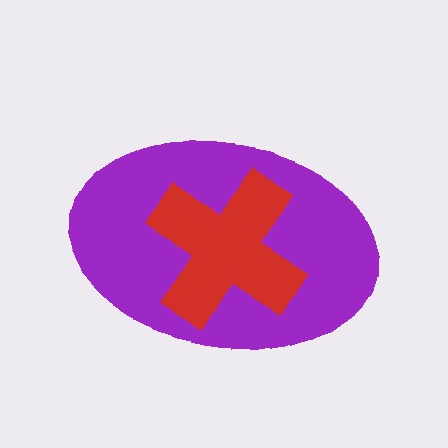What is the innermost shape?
The red cross.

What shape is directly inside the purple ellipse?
The red cross.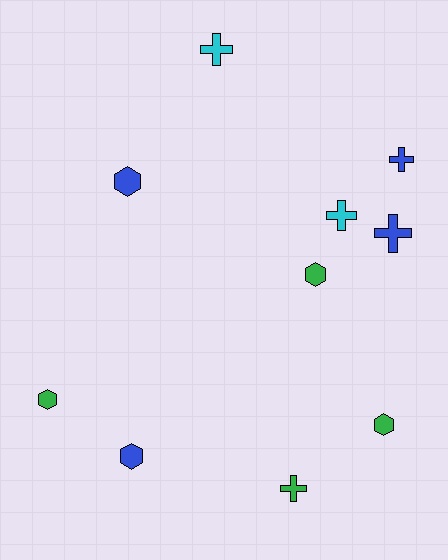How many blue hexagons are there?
There are 2 blue hexagons.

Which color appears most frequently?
Green, with 4 objects.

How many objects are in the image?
There are 10 objects.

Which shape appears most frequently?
Hexagon, with 5 objects.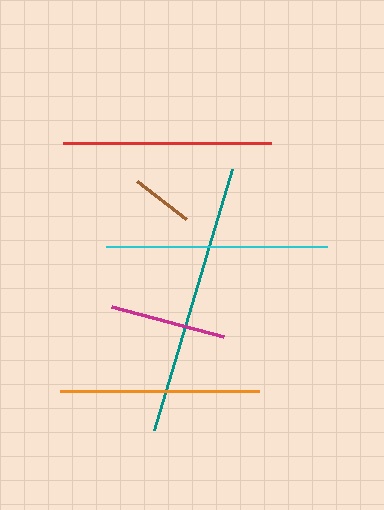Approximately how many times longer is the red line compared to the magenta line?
The red line is approximately 1.8 times the length of the magenta line.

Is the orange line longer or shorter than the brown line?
The orange line is longer than the brown line.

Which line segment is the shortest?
The brown line is the shortest at approximately 63 pixels.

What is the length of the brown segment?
The brown segment is approximately 63 pixels long.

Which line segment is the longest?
The teal line is the longest at approximately 272 pixels.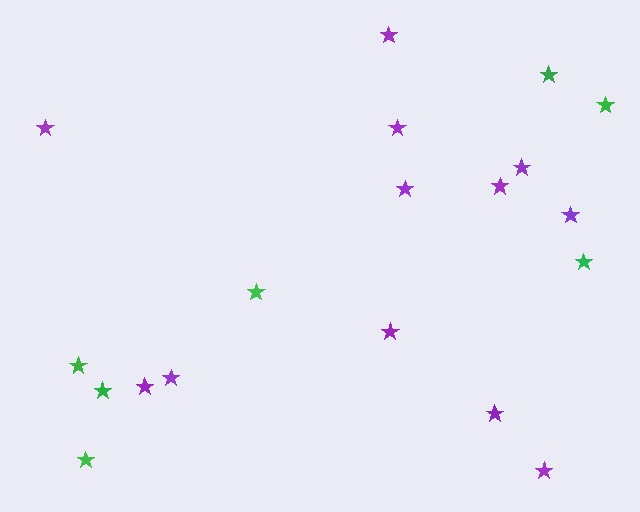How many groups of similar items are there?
There are 2 groups: one group of green stars (7) and one group of purple stars (12).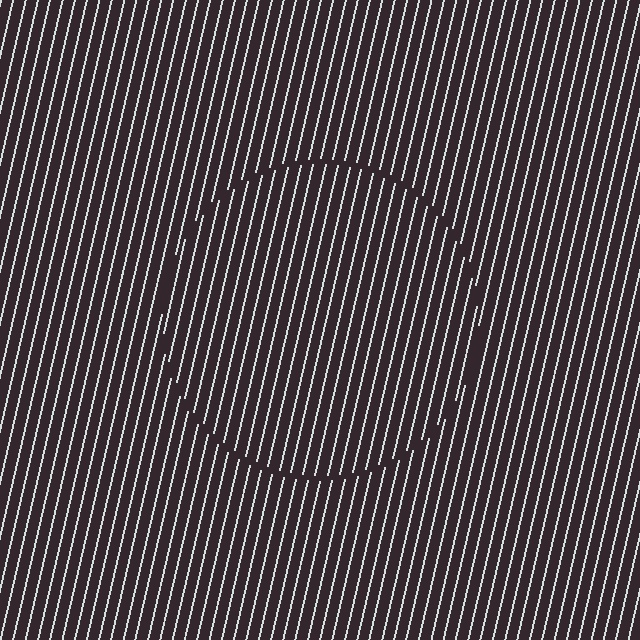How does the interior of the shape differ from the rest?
The interior of the shape contains the same grating, shifted by half a period — the contour is defined by the phase discontinuity where line-ends from the inner and outer gratings abut.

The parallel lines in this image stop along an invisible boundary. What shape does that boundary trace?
An illusory circle. The interior of the shape contains the same grating, shifted by half a period — the contour is defined by the phase discontinuity where line-ends from the inner and outer gratings abut.